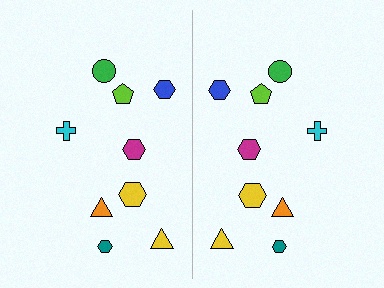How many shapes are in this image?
There are 18 shapes in this image.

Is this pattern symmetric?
Yes, this pattern has bilateral (reflection) symmetry.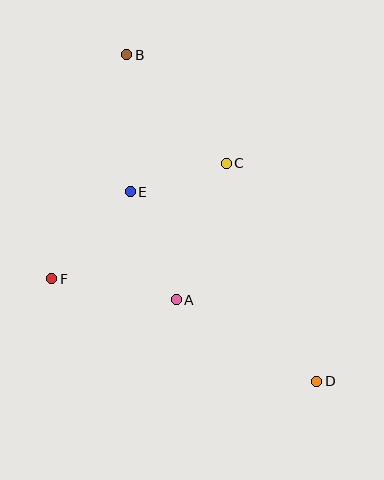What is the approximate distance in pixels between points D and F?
The distance between D and F is approximately 284 pixels.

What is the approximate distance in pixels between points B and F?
The distance between B and F is approximately 236 pixels.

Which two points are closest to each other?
Points C and E are closest to each other.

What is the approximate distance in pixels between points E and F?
The distance between E and F is approximately 117 pixels.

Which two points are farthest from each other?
Points B and D are farthest from each other.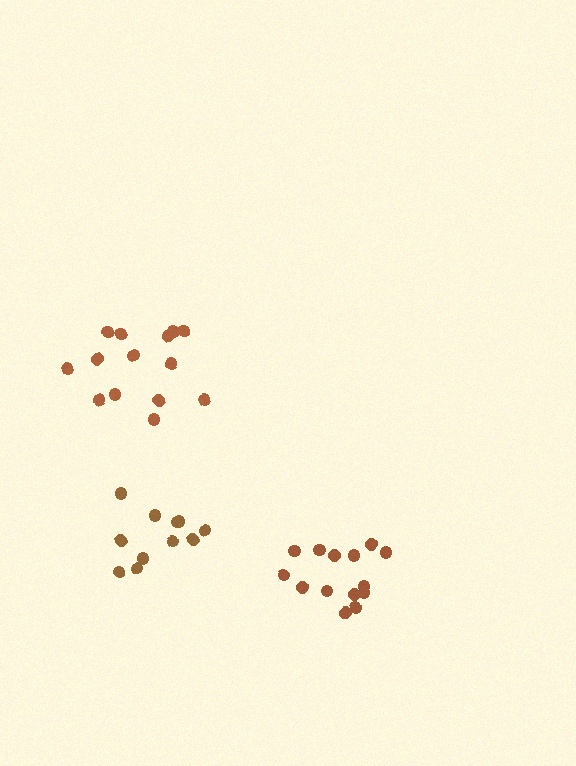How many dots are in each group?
Group 1: 11 dots, Group 2: 14 dots, Group 3: 14 dots (39 total).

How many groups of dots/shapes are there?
There are 3 groups.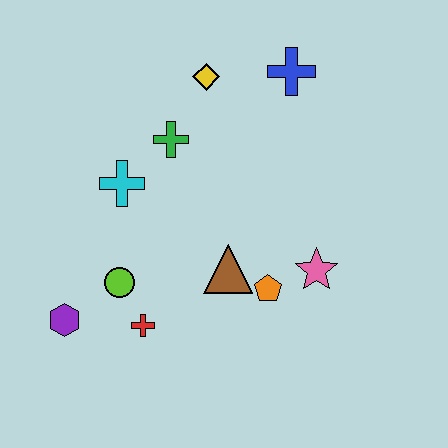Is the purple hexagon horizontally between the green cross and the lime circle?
No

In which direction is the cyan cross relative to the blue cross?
The cyan cross is to the left of the blue cross.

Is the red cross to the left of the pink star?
Yes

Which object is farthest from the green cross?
The purple hexagon is farthest from the green cross.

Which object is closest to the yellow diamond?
The green cross is closest to the yellow diamond.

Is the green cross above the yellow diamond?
No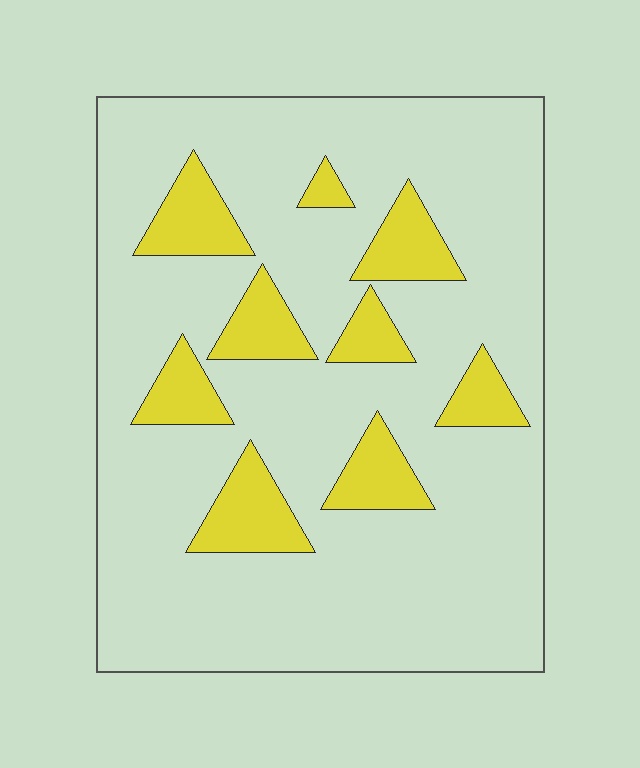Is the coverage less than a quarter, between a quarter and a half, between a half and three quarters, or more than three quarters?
Less than a quarter.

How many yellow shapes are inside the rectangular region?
9.